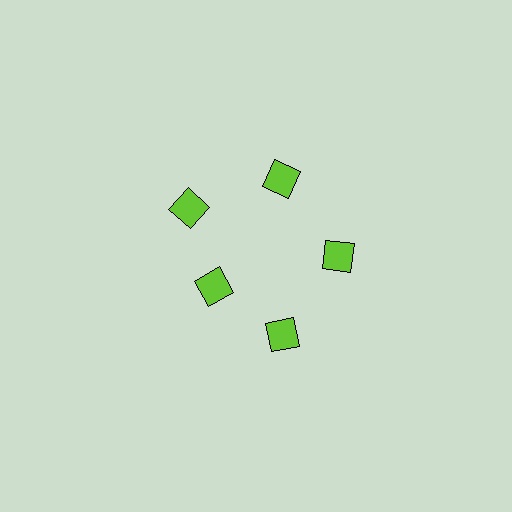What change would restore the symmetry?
The symmetry would be restored by moving it outward, back onto the ring so that all 5 diamonds sit at equal angles and equal distance from the center.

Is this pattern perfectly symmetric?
No. The 5 lime diamonds are arranged in a ring, but one element near the 8 o'clock position is pulled inward toward the center, breaking the 5-fold rotational symmetry.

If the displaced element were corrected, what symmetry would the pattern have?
It would have 5-fold rotational symmetry — the pattern would map onto itself every 72 degrees.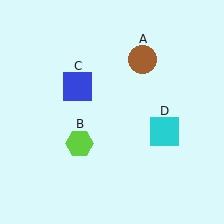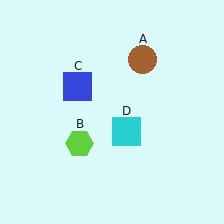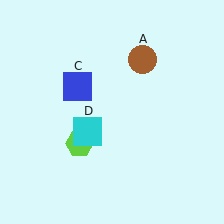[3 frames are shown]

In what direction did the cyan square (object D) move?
The cyan square (object D) moved left.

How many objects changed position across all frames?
1 object changed position: cyan square (object D).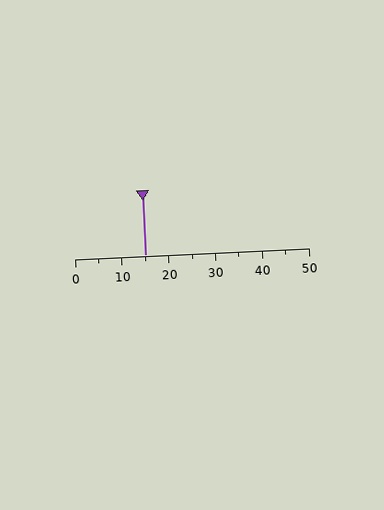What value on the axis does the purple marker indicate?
The marker indicates approximately 15.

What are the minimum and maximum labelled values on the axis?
The axis runs from 0 to 50.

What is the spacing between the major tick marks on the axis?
The major ticks are spaced 10 apart.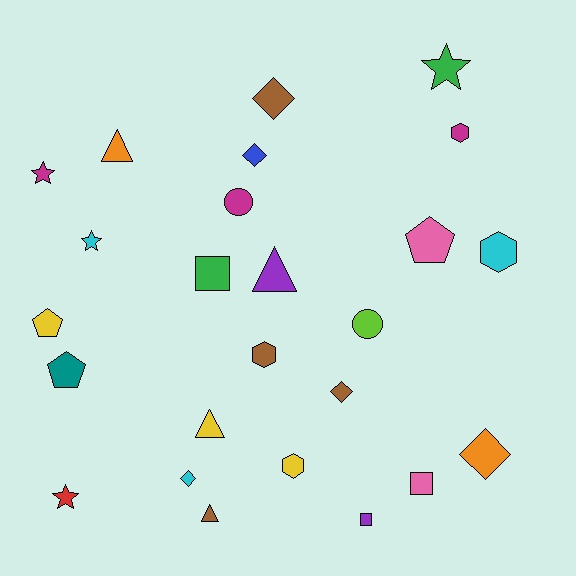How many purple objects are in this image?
There are 2 purple objects.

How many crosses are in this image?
There are no crosses.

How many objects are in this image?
There are 25 objects.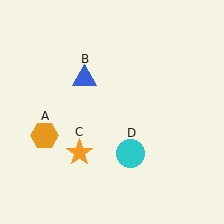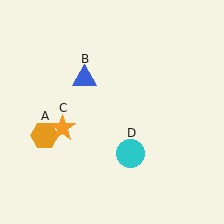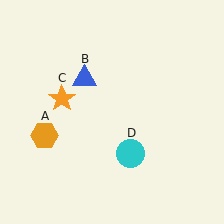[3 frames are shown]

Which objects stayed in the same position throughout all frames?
Orange hexagon (object A) and blue triangle (object B) and cyan circle (object D) remained stationary.